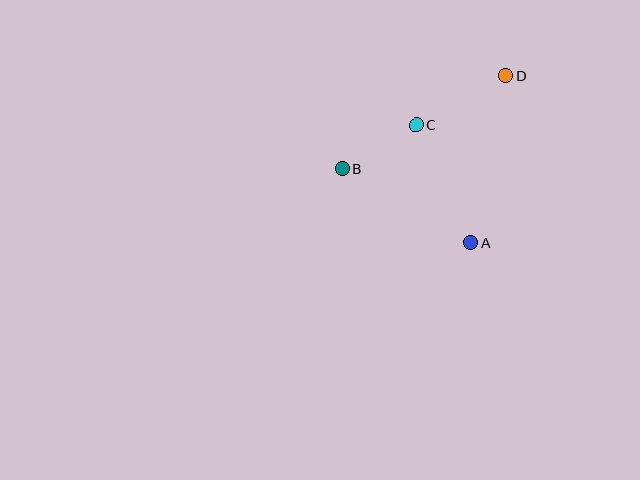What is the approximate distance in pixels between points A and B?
The distance between A and B is approximately 148 pixels.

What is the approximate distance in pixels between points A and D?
The distance between A and D is approximately 171 pixels.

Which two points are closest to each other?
Points B and C are closest to each other.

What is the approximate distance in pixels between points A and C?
The distance between A and C is approximately 129 pixels.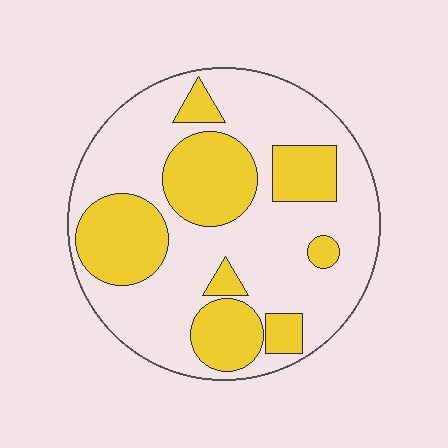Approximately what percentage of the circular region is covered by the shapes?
Approximately 35%.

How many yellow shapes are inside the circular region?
8.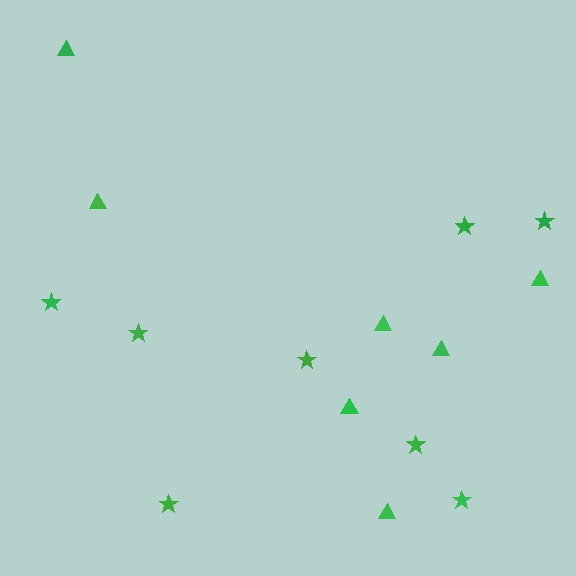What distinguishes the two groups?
There are 2 groups: one group of triangles (7) and one group of stars (8).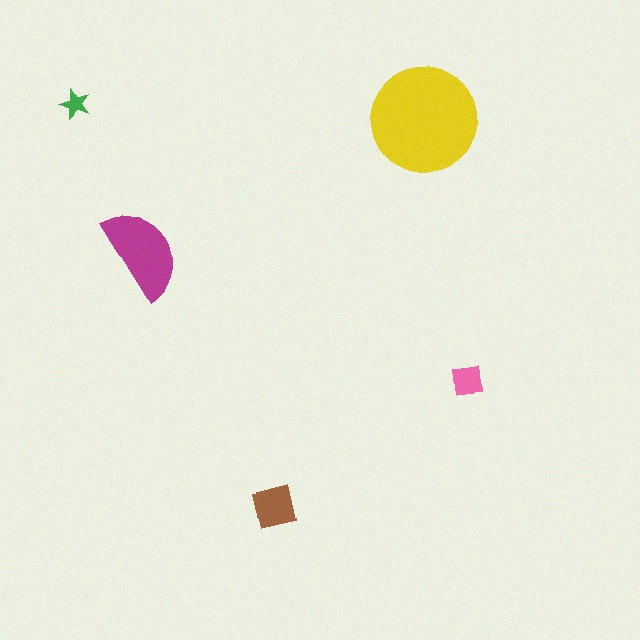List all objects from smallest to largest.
The green star, the pink square, the brown square, the magenta semicircle, the yellow circle.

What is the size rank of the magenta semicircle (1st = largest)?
2nd.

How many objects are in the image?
There are 5 objects in the image.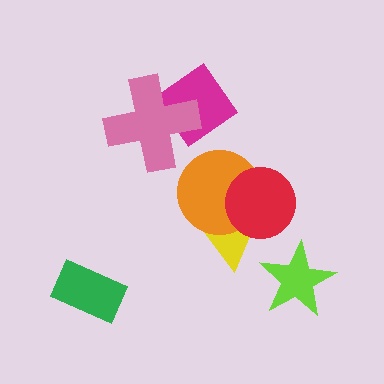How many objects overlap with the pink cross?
1 object overlaps with the pink cross.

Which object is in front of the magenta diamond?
The pink cross is in front of the magenta diamond.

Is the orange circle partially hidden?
Yes, it is partially covered by another shape.